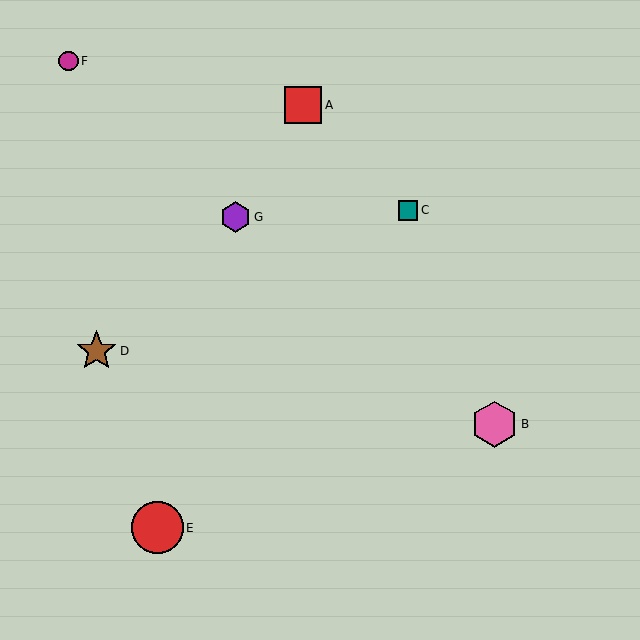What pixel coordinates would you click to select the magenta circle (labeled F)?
Click at (69, 61) to select the magenta circle F.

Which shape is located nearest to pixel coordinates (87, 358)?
The brown star (labeled D) at (96, 351) is nearest to that location.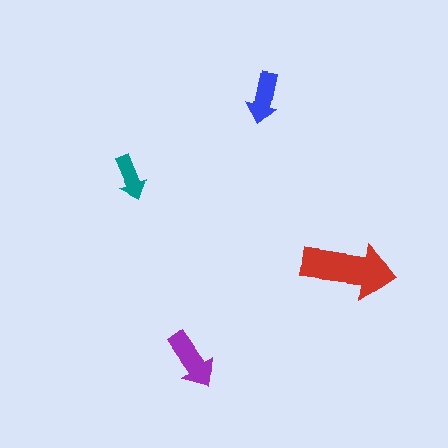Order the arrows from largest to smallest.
the red one, the purple one, the blue one, the teal one.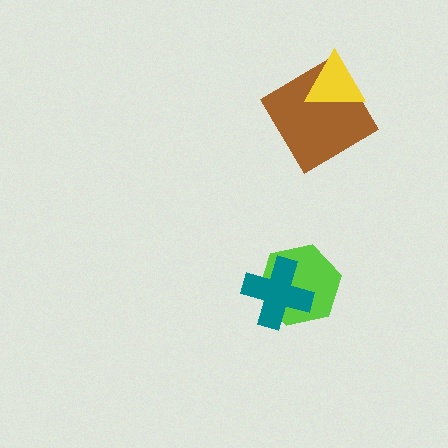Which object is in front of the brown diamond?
The yellow triangle is in front of the brown diamond.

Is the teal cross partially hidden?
No, no other shape covers it.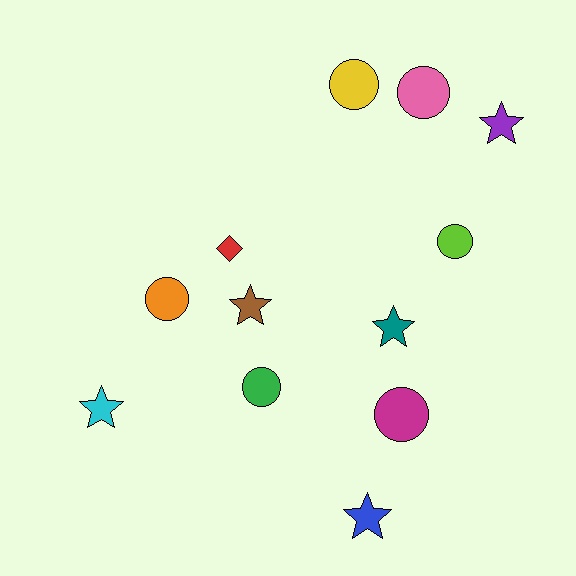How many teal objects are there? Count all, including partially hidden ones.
There is 1 teal object.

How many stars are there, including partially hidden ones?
There are 5 stars.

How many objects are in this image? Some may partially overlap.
There are 12 objects.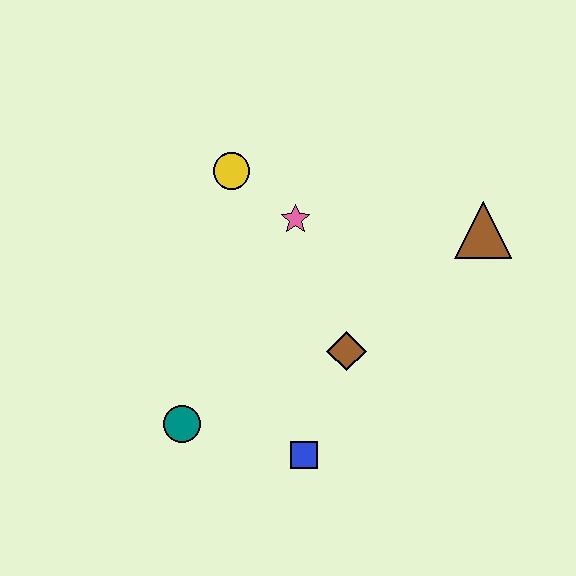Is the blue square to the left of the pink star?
No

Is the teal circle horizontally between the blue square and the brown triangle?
No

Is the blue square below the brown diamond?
Yes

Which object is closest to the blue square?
The brown diamond is closest to the blue square.